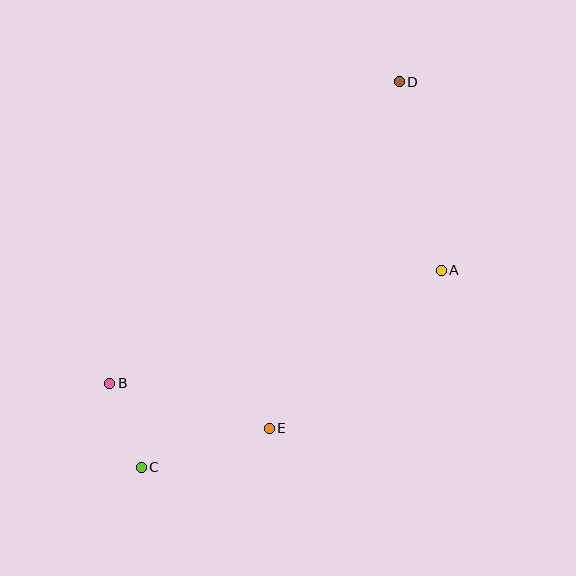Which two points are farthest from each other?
Points C and D are farthest from each other.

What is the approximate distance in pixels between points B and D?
The distance between B and D is approximately 418 pixels.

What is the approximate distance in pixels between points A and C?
The distance between A and C is approximately 359 pixels.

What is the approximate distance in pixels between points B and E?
The distance between B and E is approximately 166 pixels.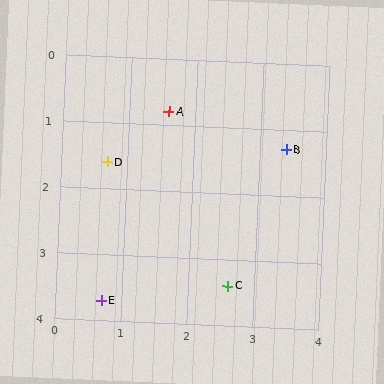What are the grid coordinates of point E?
Point E is at approximately (0.7, 3.7).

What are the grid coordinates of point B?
Point B is at approximately (3.4, 1.3).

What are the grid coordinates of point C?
Point C is at approximately (2.6, 3.4).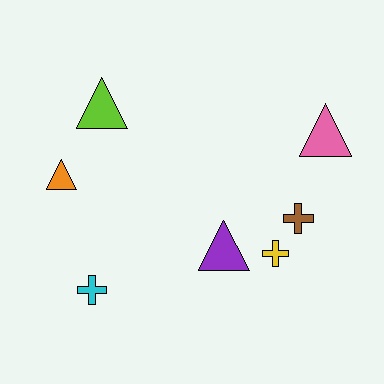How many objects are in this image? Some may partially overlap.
There are 7 objects.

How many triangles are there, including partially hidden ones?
There are 4 triangles.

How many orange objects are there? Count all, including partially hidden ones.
There is 1 orange object.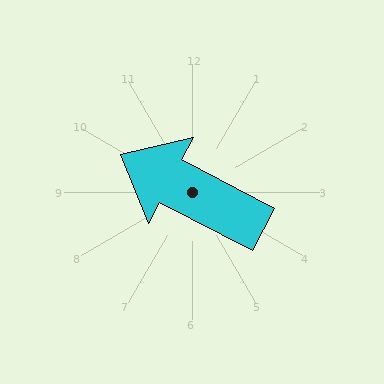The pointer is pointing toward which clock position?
Roughly 10 o'clock.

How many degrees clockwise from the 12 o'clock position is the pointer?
Approximately 298 degrees.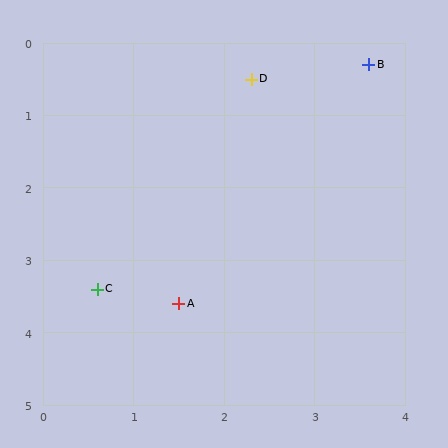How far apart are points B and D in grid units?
Points B and D are about 1.3 grid units apart.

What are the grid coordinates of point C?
Point C is at approximately (0.6, 3.4).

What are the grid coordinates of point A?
Point A is at approximately (1.5, 3.6).